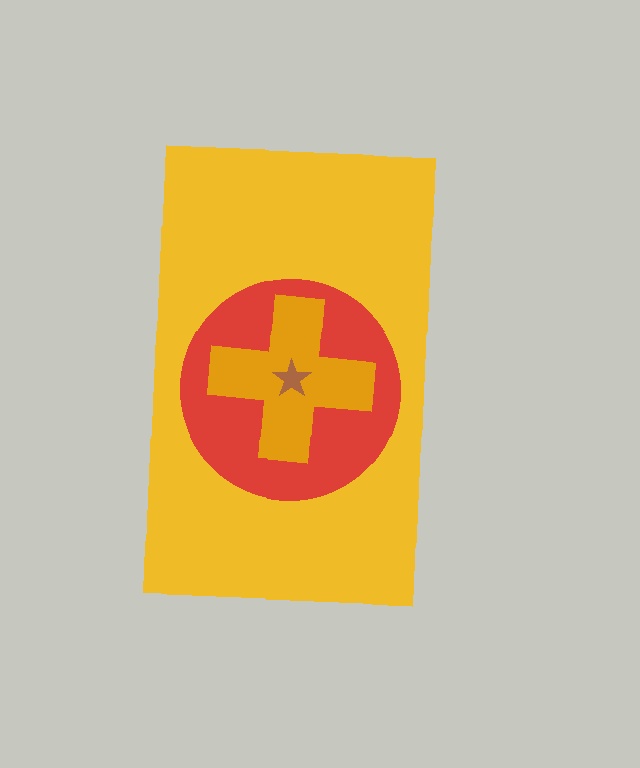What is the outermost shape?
The yellow rectangle.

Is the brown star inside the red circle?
Yes.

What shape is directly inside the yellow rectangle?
The red circle.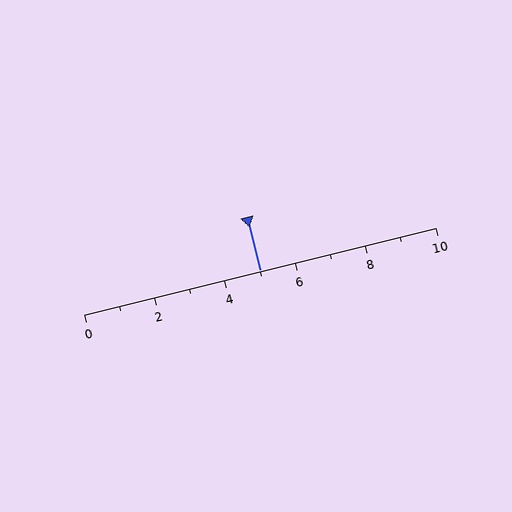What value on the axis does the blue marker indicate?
The marker indicates approximately 5.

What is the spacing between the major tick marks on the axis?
The major ticks are spaced 2 apart.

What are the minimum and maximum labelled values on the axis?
The axis runs from 0 to 10.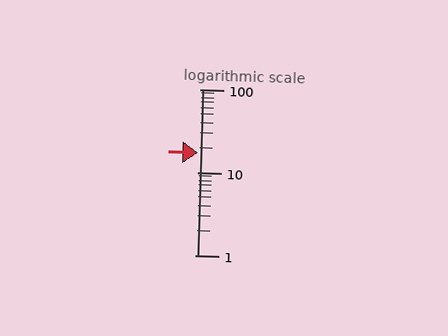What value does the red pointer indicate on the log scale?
The pointer indicates approximately 17.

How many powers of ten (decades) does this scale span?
The scale spans 2 decades, from 1 to 100.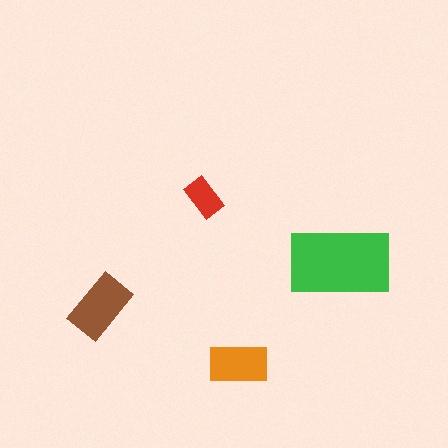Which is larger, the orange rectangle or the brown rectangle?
The brown one.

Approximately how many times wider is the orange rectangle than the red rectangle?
About 1.5 times wider.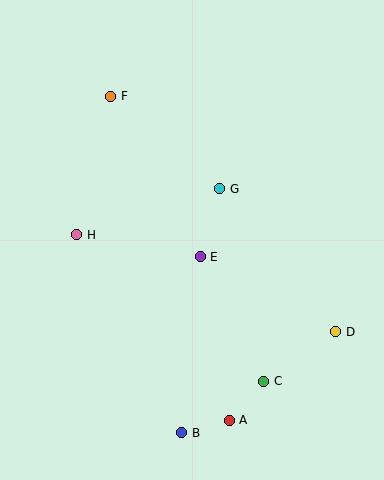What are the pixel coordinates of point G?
Point G is at (220, 189).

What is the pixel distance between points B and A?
The distance between B and A is 49 pixels.